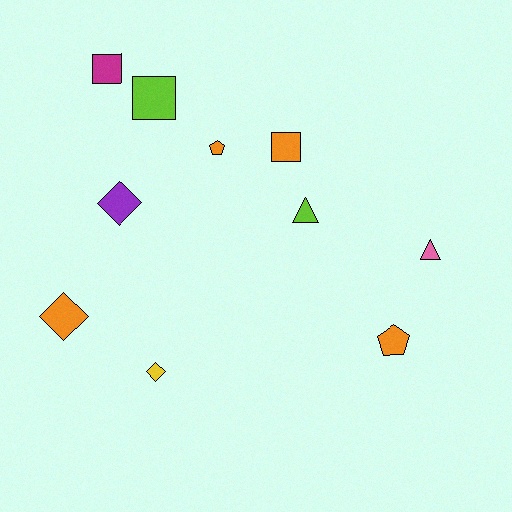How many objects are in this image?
There are 10 objects.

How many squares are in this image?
There are 3 squares.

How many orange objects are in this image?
There are 4 orange objects.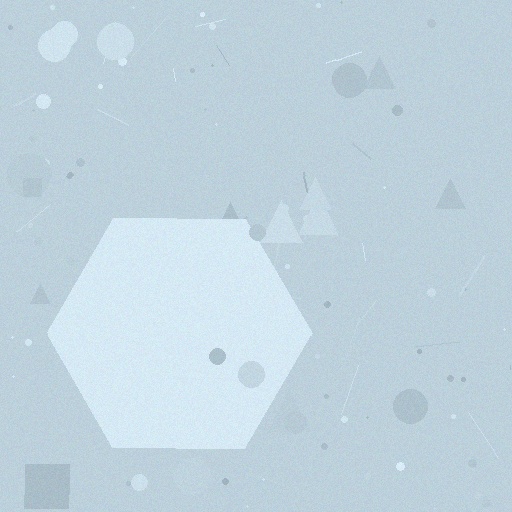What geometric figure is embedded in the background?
A hexagon is embedded in the background.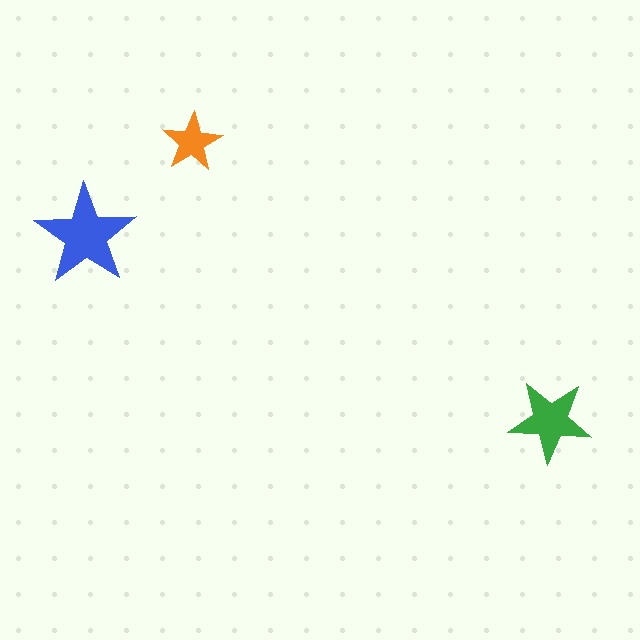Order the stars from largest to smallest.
the blue one, the green one, the orange one.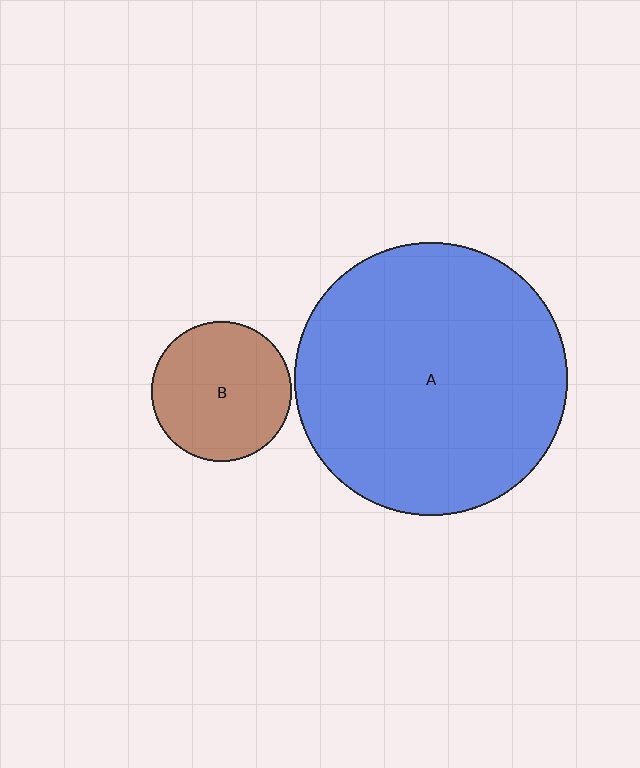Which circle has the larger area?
Circle A (blue).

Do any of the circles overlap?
No, none of the circles overlap.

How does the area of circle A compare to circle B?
Approximately 3.8 times.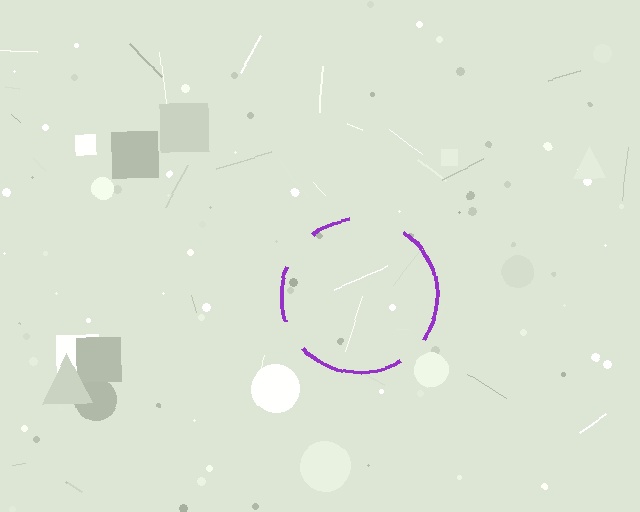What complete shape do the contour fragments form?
The contour fragments form a circle.